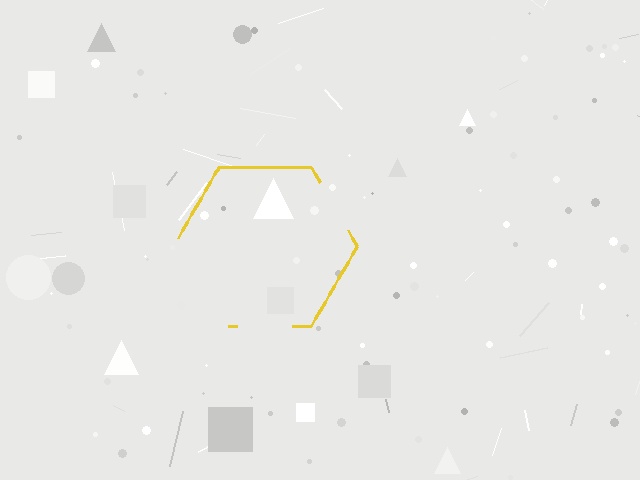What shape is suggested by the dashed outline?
The dashed outline suggests a hexagon.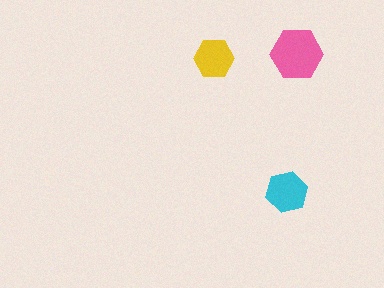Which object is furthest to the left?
The yellow hexagon is leftmost.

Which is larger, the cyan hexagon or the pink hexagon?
The pink one.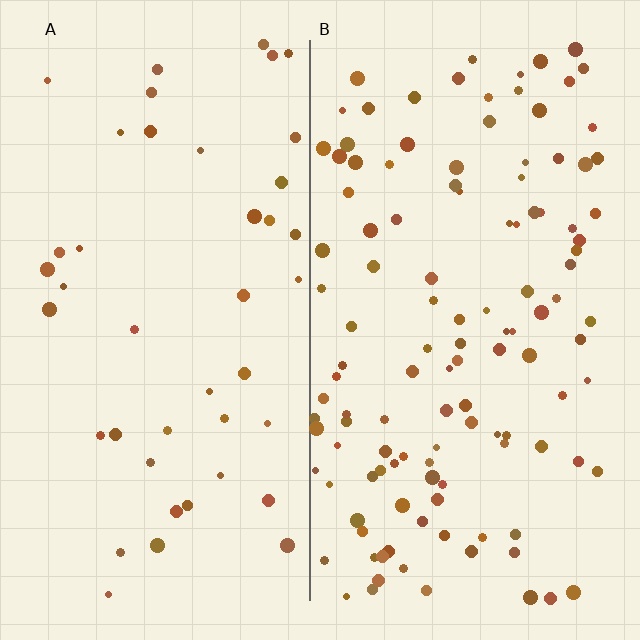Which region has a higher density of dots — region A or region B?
B (the right).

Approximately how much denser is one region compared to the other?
Approximately 2.9× — region B over region A.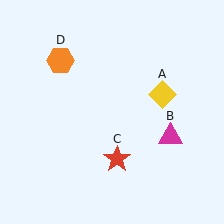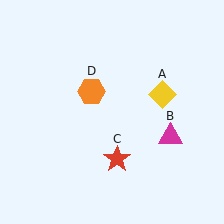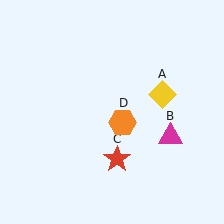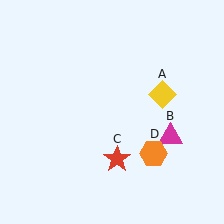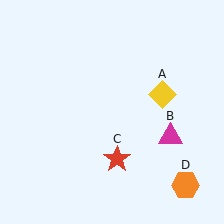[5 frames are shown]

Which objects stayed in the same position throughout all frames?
Yellow diamond (object A) and magenta triangle (object B) and red star (object C) remained stationary.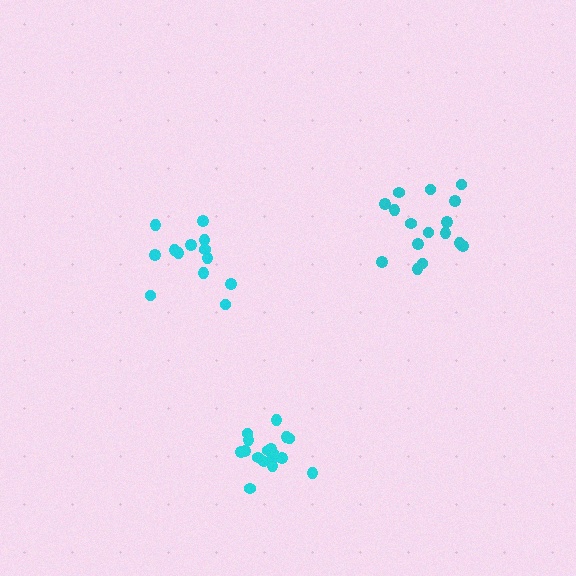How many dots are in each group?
Group 1: 16 dots, Group 2: 13 dots, Group 3: 17 dots (46 total).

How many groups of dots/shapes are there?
There are 3 groups.